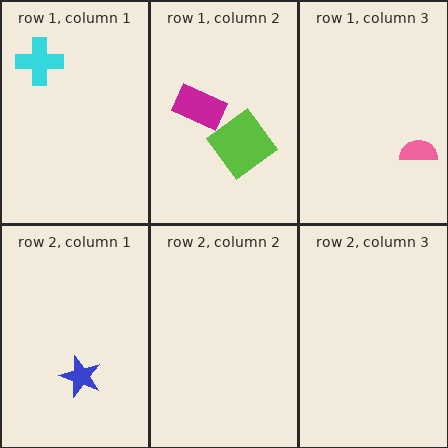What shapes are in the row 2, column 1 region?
The blue star.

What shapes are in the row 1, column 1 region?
The cyan cross.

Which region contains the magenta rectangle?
The row 1, column 2 region.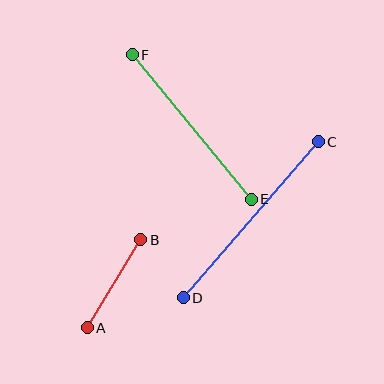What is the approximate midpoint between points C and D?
The midpoint is at approximately (251, 220) pixels.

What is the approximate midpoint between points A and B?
The midpoint is at approximately (114, 284) pixels.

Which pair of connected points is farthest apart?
Points C and D are farthest apart.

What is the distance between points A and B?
The distance is approximately 103 pixels.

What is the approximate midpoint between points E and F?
The midpoint is at approximately (192, 127) pixels.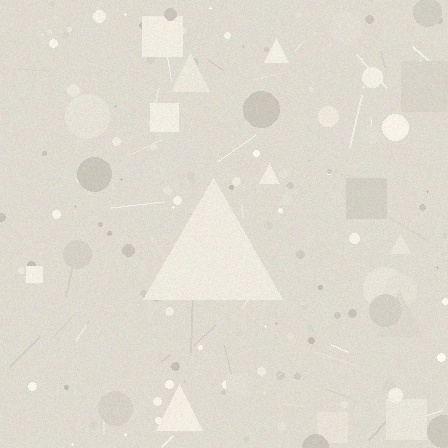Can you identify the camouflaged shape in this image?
The camouflaged shape is a triangle.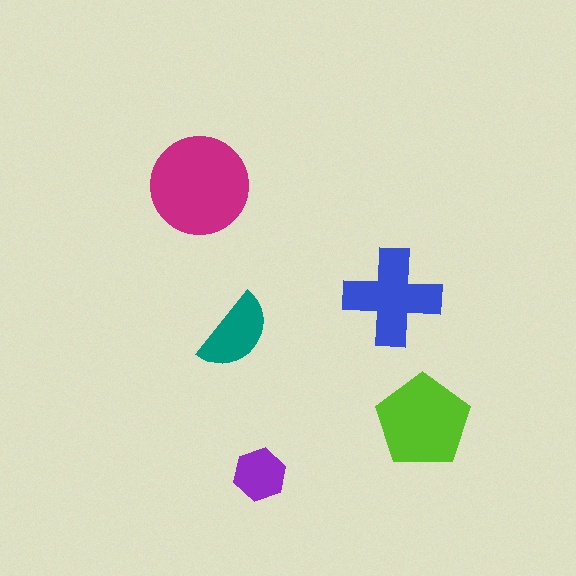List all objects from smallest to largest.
The purple hexagon, the teal semicircle, the blue cross, the lime pentagon, the magenta circle.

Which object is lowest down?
The purple hexagon is bottommost.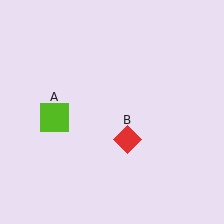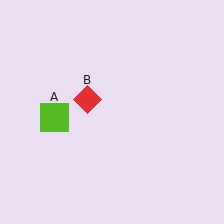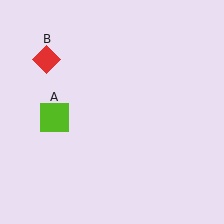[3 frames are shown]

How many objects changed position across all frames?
1 object changed position: red diamond (object B).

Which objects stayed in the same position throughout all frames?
Lime square (object A) remained stationary.